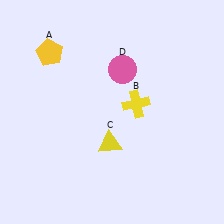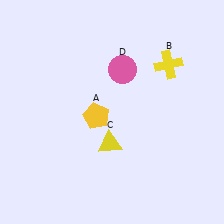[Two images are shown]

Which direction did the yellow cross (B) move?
The yellow cross (B) moved up.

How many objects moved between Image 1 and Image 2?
2 objects moved between the two images.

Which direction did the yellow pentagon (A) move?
The yellow pentagon (A) moved down.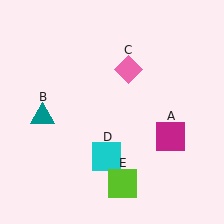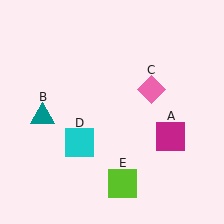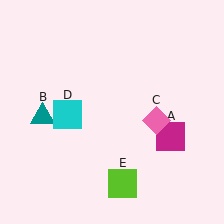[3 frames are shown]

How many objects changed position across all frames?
2 objects changed position: pink diamond (object C), cyan square (object D).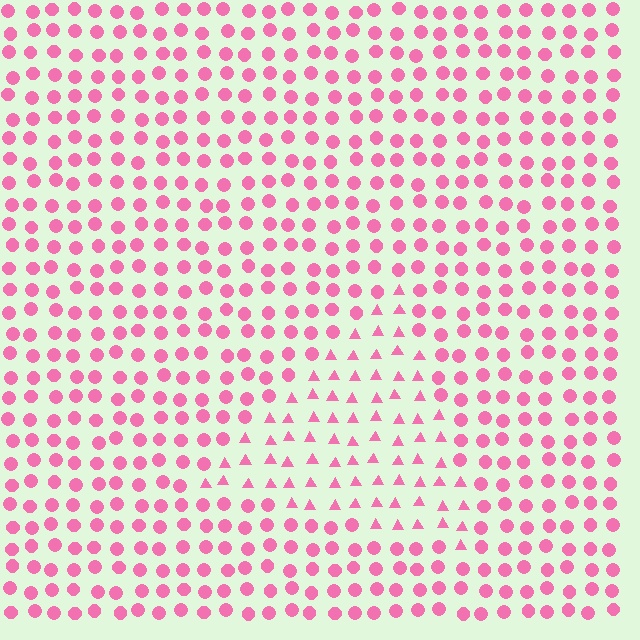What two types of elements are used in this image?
The image uses triangles inside the triangle region and circles outside it.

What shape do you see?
I see a triangle.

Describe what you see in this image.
The image is filled with small pink elements arranged in a uniform grid. A triangle-shaped region contains triangles, while the surrounding area contains circles. The boundary is defined purely by the change in element shape.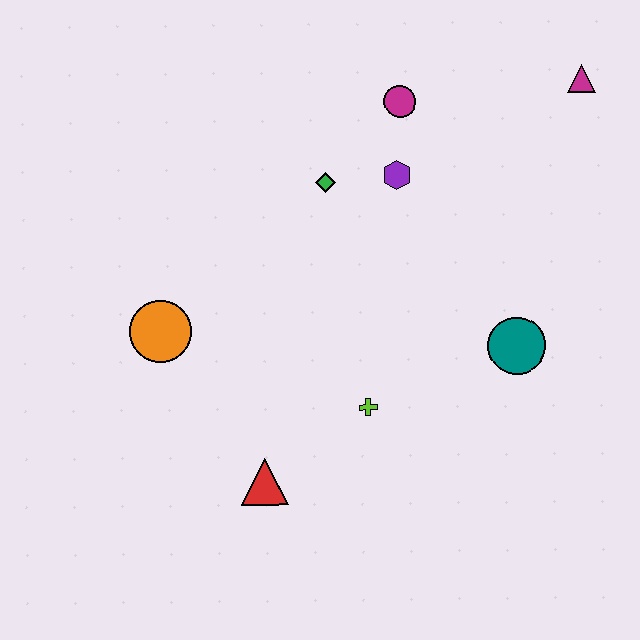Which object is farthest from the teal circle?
The orange circle is farthest from the teal circle.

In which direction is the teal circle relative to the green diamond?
The teal circle is to the right of the green diamond.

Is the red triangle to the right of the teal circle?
No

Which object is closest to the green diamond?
The purple hexagon is closest to the green diamond.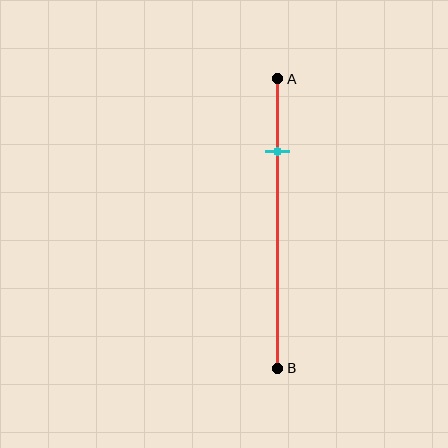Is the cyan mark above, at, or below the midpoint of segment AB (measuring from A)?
The cyan mark is above the midpoint of segment AB.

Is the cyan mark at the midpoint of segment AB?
No, the mark is at about 25% from A, not at the 50% midpoint.